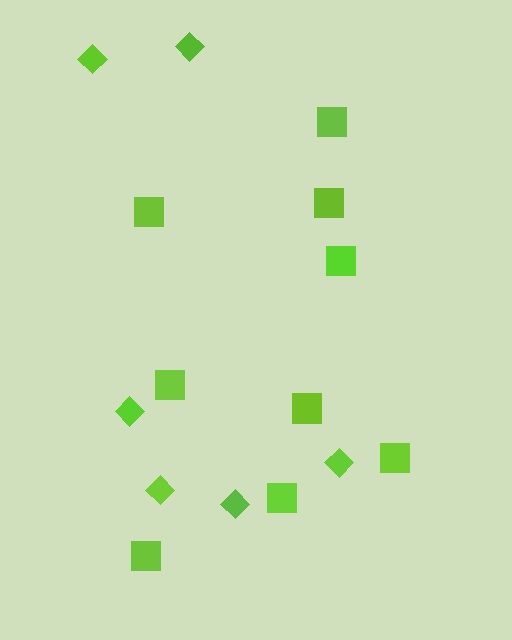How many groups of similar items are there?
There are 2 groups: one group of diamonds (6) and one group of squares (9).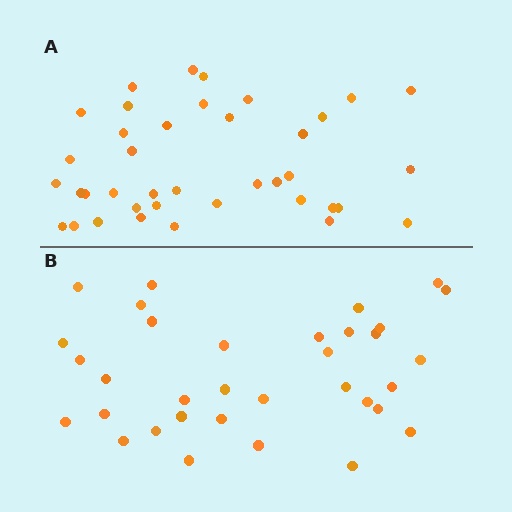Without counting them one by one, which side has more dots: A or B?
Region A (the top region) has more dots.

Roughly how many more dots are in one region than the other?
Region A has about 5 more dots than region B.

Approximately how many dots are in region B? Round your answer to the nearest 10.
About 30 dots. (The exact count is 34, which rounds to 30.)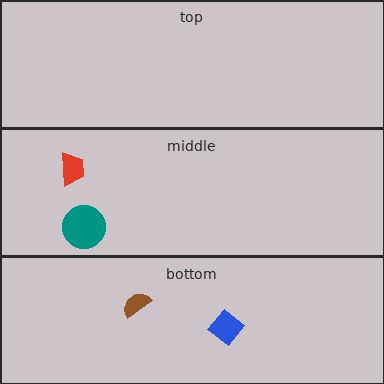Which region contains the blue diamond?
The bottom region.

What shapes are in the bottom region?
The blue diamond, the brown semicircle.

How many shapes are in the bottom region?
2.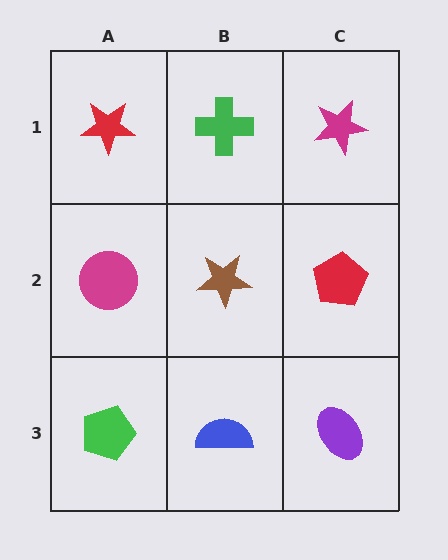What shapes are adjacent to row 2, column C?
A magenta star (row 1, column C), a purple ellipse (row 3, column C), a brown star (row 2, column B).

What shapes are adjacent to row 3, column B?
A brown star (row 2, column B), a green pentagon (row 3, column A), a purple ellipse (row 3, column C).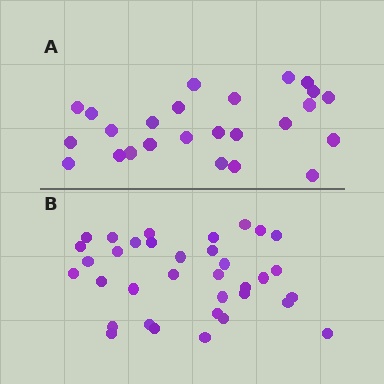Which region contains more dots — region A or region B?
Region B (the bottom region) has more dots.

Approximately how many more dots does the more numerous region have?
Region B has roughly 10 or so more dots than region A.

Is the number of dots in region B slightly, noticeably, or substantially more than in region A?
Region B has noticeably more, but not dramatically so. The ratio is roughly 1.4 to 1.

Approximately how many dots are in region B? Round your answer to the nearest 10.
About 40 dots. (The exact count is 35, which rounds to 40.)